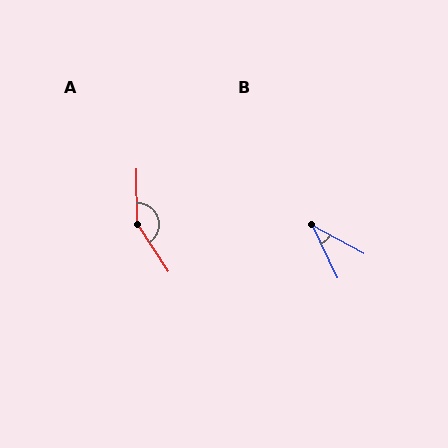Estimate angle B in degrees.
Approximately 37 degrees.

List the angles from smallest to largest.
B (37°), A (147°).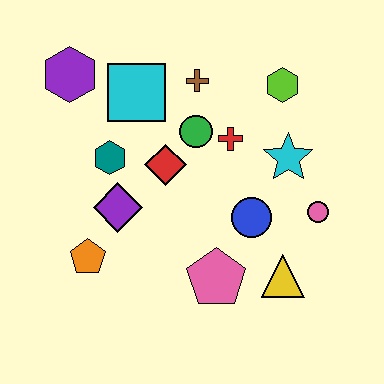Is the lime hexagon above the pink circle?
Yes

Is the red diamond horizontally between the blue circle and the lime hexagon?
No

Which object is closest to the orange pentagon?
The purple diamond is closest to the orange pentagon.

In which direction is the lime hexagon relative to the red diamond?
The lime hexagon is to the right of the red diamond.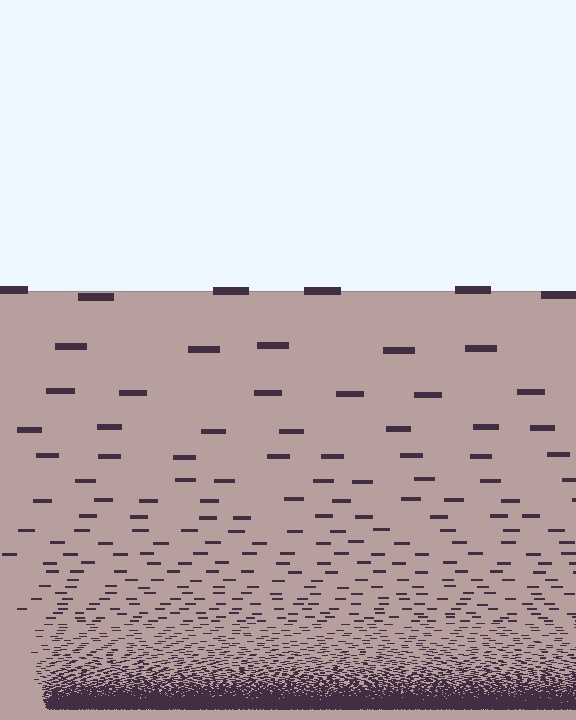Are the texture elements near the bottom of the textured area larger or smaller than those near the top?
Smaller. The gradient is inverted — elements near the bottom are smaller and denser.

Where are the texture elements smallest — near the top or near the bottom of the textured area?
Near the bottom.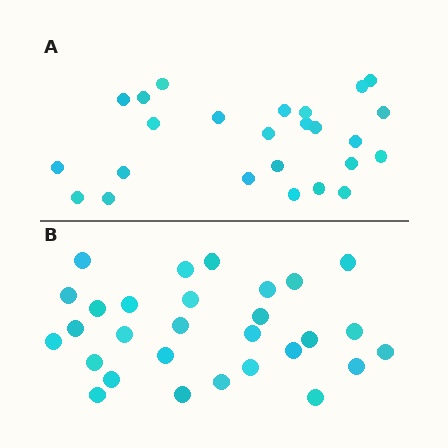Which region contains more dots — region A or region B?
Region B (the bottom region) has more dots.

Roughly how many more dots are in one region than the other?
Region B has about 4 more dots than region A.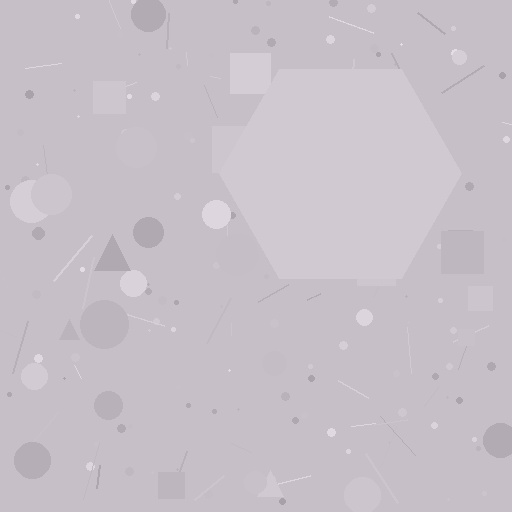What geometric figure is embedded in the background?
A hexagon is embedded in the background.